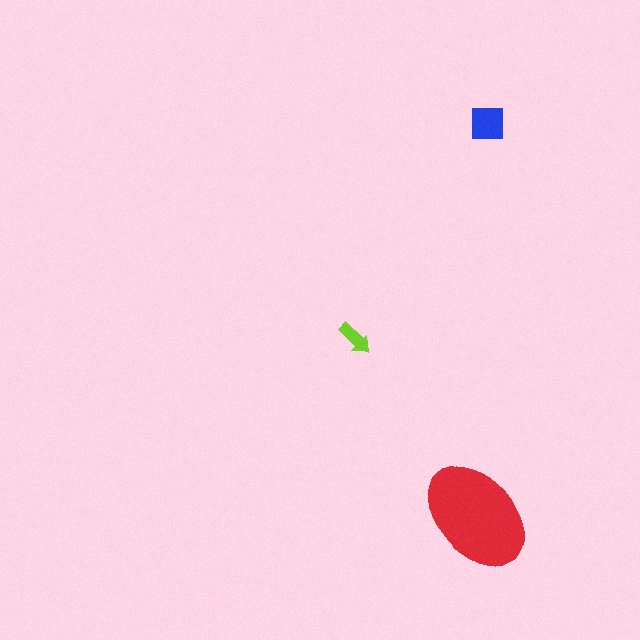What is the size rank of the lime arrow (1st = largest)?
3rd.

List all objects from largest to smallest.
The red ellipse, the blue square, the lime arrow.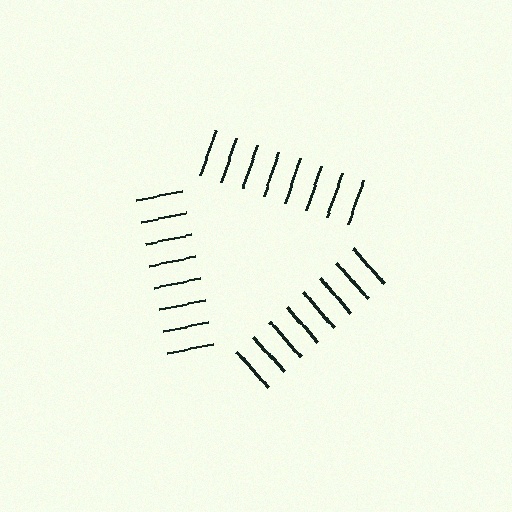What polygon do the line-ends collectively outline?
An illusory triangle — the line segments terminate on its edges but no continuous stroke is drawn.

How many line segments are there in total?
24 — 8 along each of the 3 edges.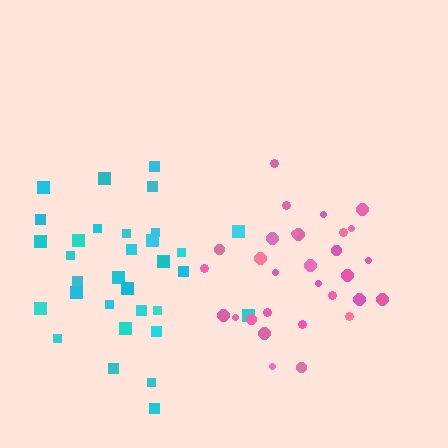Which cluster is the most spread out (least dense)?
Cyan.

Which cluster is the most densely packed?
Pink.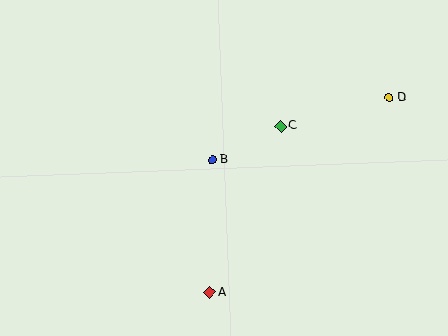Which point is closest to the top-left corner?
Point B is closest to the top-left corner.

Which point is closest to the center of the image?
Point B at (212, 160) is closest to the center.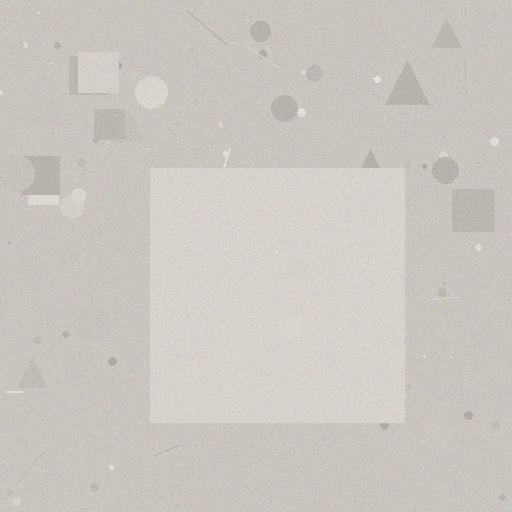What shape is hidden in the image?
A square is hidden in the image.